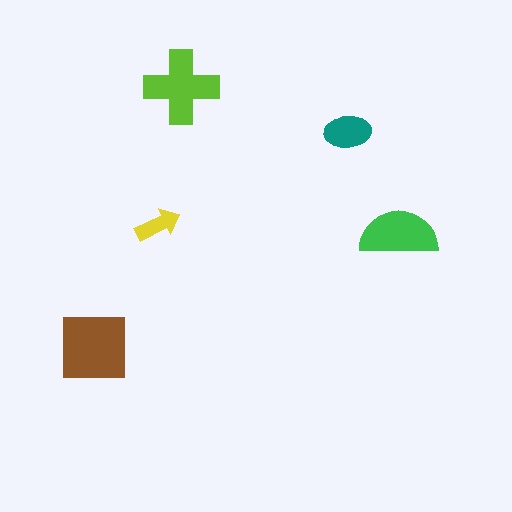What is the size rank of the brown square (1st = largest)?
1st.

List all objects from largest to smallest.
The brown square, the lime cross, the green semicircle, the teal ellipse, the yellow arrow.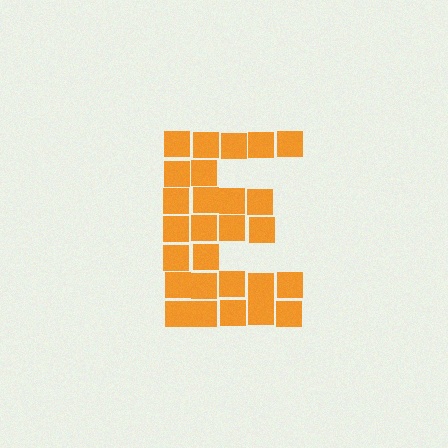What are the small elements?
The small elements are squares.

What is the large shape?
The large shape is the letter E.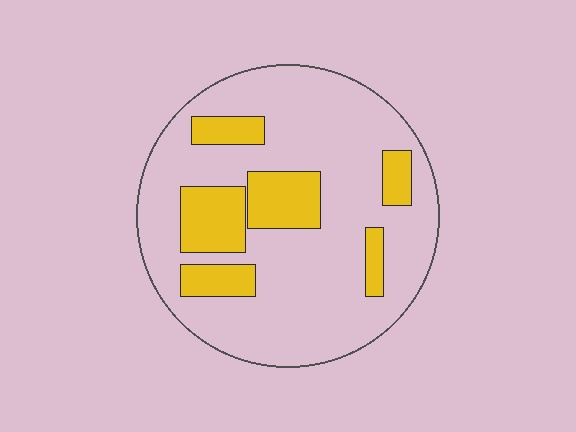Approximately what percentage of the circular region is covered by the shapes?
Approximately 25%.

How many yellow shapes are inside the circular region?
6.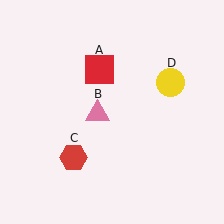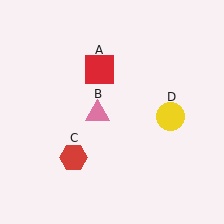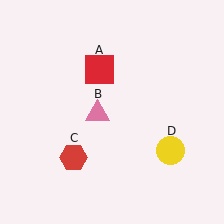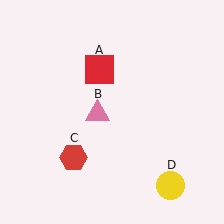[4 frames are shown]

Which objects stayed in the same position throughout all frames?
Red square (object A) and pink triangle (object B) and red hexagon (object C) remained stationary.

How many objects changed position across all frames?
1 object changed position: yellow circle (object D).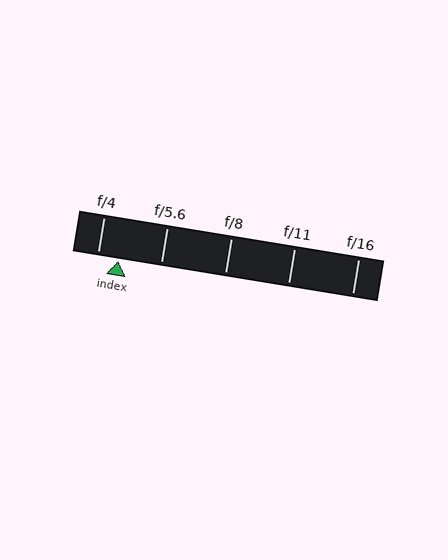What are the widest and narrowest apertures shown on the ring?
The widest aperture shown is f/4 and the narrowest is f/16.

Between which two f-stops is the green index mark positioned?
The index mark is between f/4 and f/5.6.